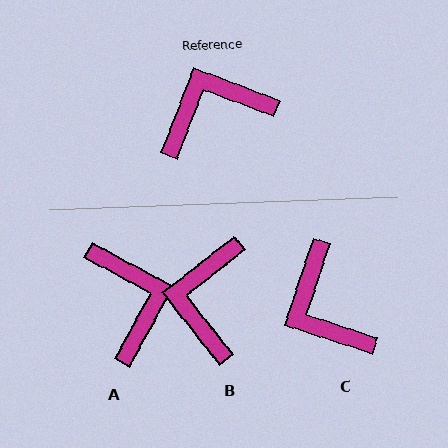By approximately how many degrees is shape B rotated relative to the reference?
Approximately 60 degrees counter-clockwise.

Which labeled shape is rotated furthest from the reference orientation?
A, about 97 degrees away.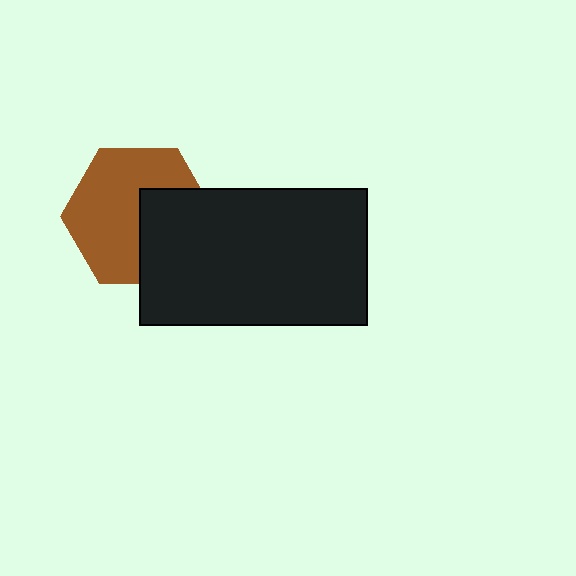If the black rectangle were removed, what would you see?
You would see the complete brown hexagon.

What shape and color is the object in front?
The object in front is a black rectangle.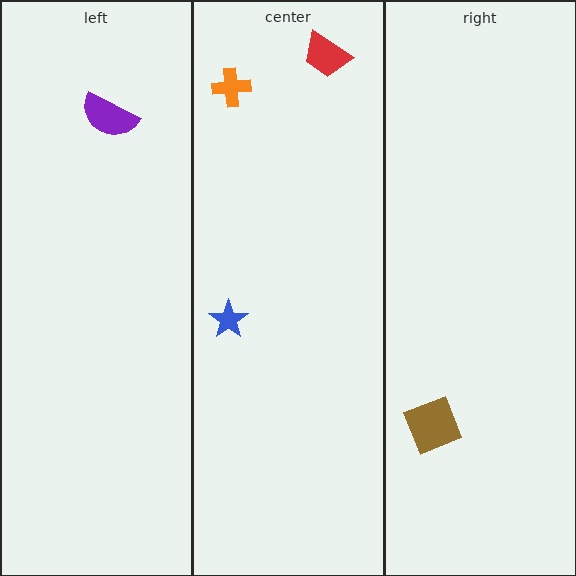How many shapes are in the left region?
1.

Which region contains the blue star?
The center region.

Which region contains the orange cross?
The center region.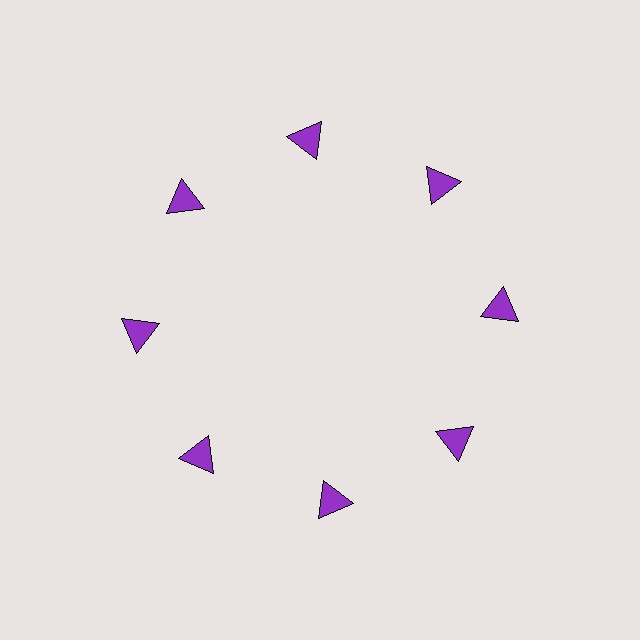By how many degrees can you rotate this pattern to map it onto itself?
The pattern maps onto itself every 45 degrees of rotation.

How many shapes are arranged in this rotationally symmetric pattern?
There are 8 shapes, arranged in 8 groups of 1.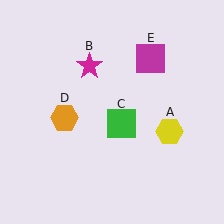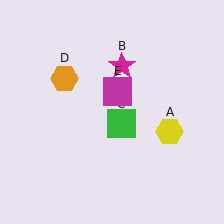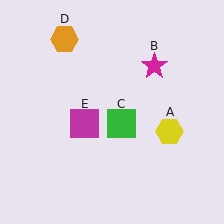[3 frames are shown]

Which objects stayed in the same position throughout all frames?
Yellow hexagon (object A) and green square (object C) remained stationary.